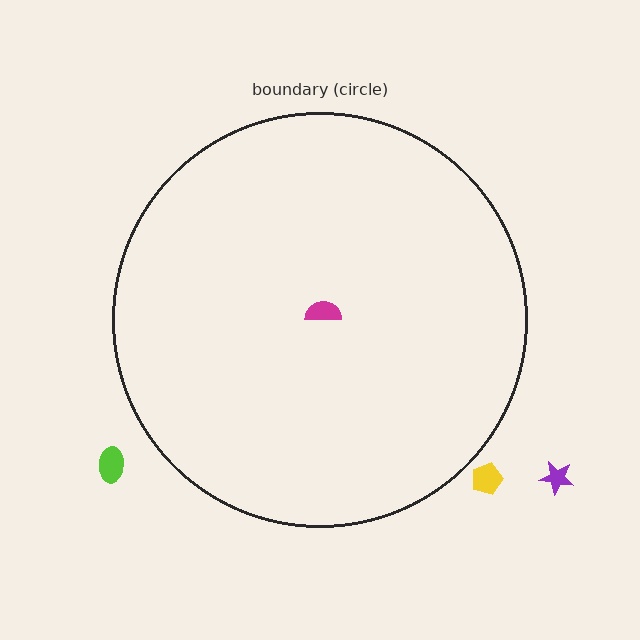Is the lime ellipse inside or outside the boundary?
Outside.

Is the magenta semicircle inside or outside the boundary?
Inside.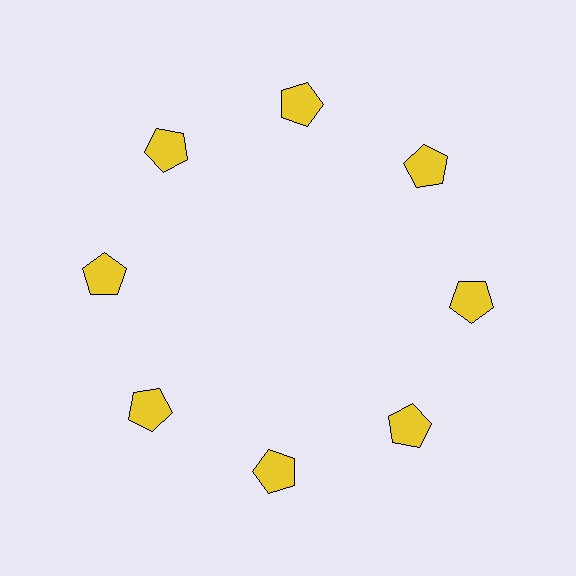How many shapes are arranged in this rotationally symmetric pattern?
There are 8 shapes, arranged in 8 groups of 1.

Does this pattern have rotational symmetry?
Yes, this pattern has 8-fold rotational symmetry. It looks the same after rotating 45 degrees around the center.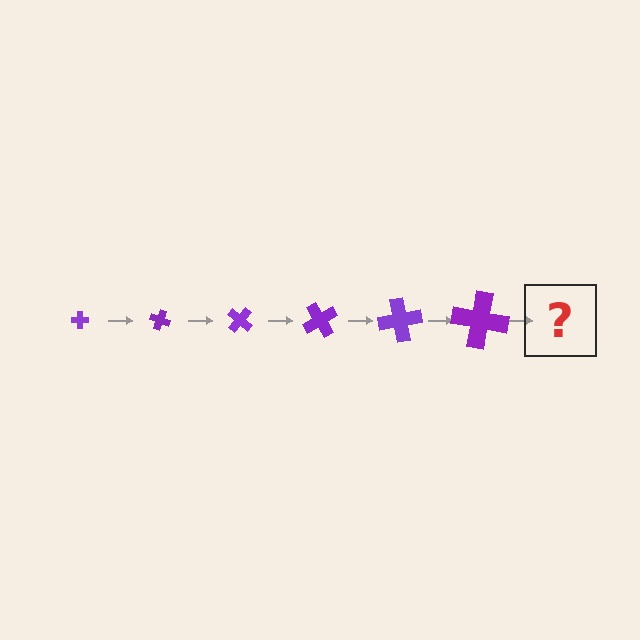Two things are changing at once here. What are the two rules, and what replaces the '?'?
The two rules are that the cross grows larger each step and it rotates 20 degrees each step. The '?' should be a cross, larger than the previous one and rotated 120 degrees from the start.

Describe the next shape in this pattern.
It should be a cross, larger than the previous one and rotated 120 degrees from the start.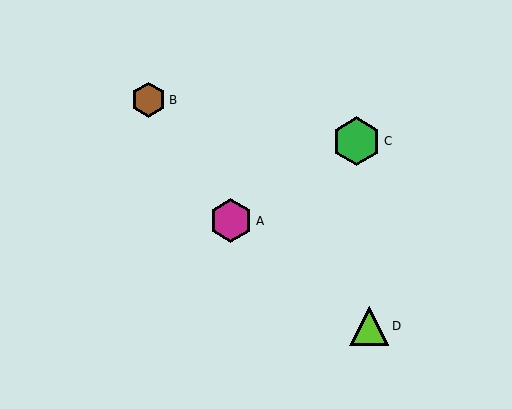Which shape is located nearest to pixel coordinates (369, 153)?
The green hexagon (labeled C) at (357, 141) is nearest to that location.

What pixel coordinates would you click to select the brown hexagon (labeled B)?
Click at (149, 100) to select the brown hexagon B.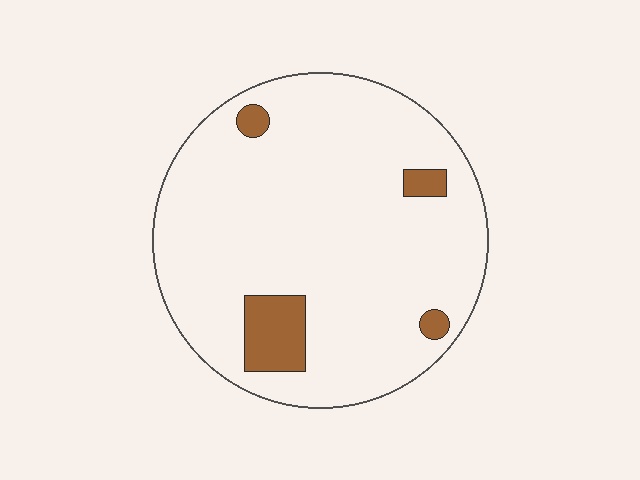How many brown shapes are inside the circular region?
4.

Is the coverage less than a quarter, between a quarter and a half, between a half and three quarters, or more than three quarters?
Less than a quarter.